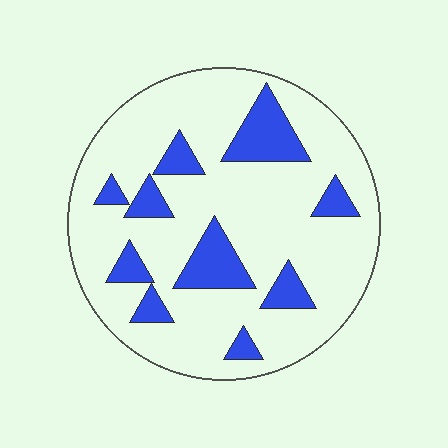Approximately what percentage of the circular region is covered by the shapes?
Approximately 20%.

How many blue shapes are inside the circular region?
10.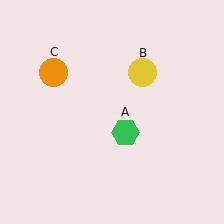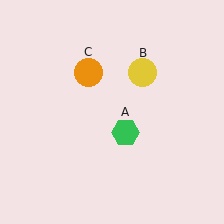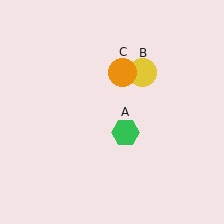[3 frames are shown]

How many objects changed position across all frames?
1 object changed position: orange circle (object C).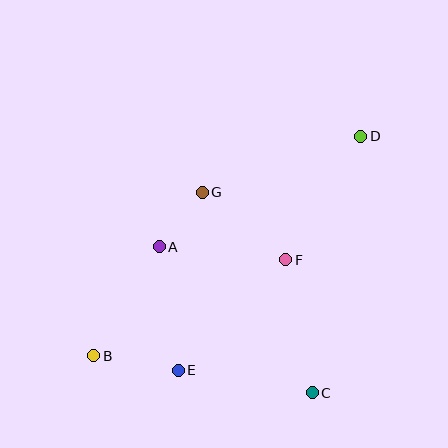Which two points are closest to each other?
Points A and G are closest to each other.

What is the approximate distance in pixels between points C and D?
The distance between C and D is approximately 261 pixels.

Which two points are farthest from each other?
Points B and D are farthest from each other.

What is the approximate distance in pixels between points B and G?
The distance between B and G is approximately 196 pixels.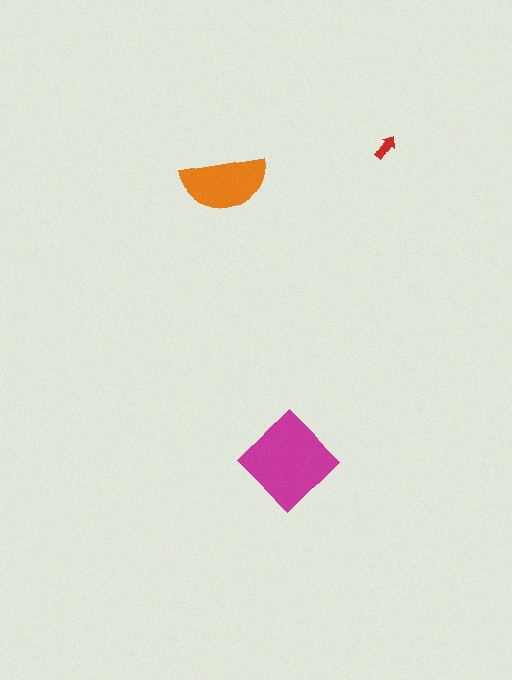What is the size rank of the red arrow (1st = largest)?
3rd.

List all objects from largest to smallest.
The magenta diamond, the orange semicircle, the red arrow.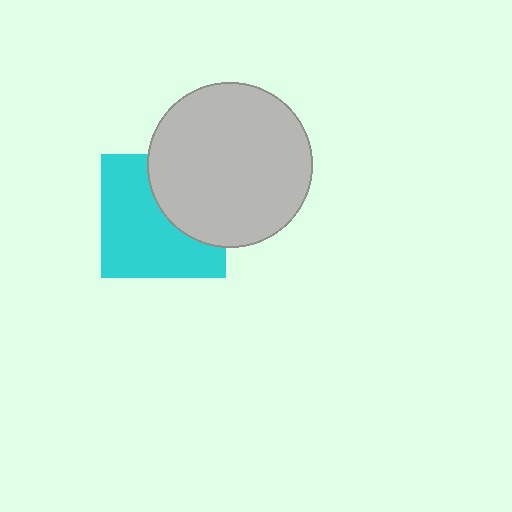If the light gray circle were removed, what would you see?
You would see the complete cyan square.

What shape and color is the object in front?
The object in front is a light gray circle.